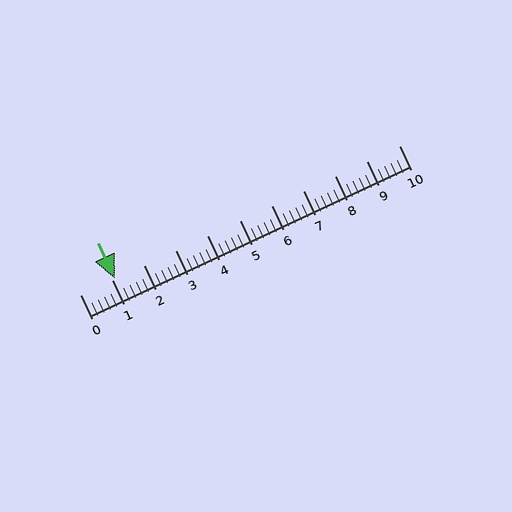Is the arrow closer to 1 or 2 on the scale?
The arrow is closer to 1.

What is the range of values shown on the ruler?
The ruler shows values from 0 to 10.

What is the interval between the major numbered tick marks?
The major tick marks are spaced 1 units apart.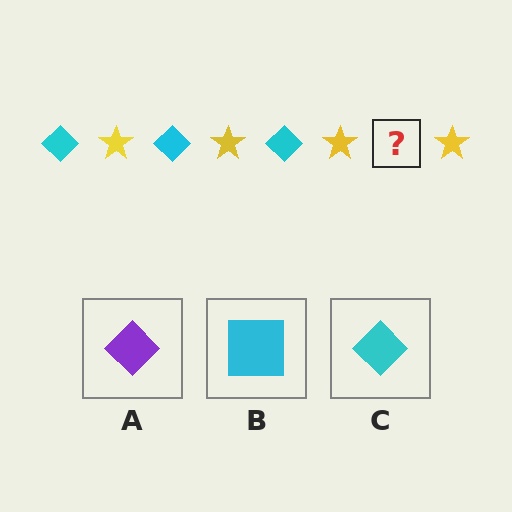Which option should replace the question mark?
Option C.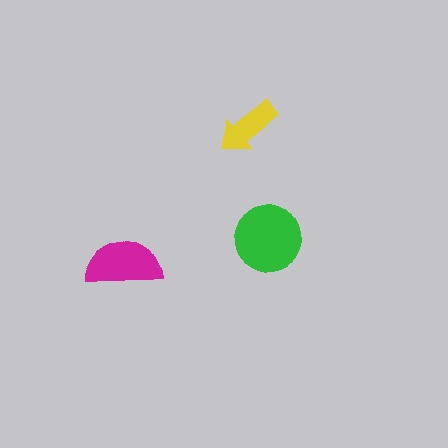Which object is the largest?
The green circle.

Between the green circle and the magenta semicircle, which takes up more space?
The green circle.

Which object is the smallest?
The yellow arrow.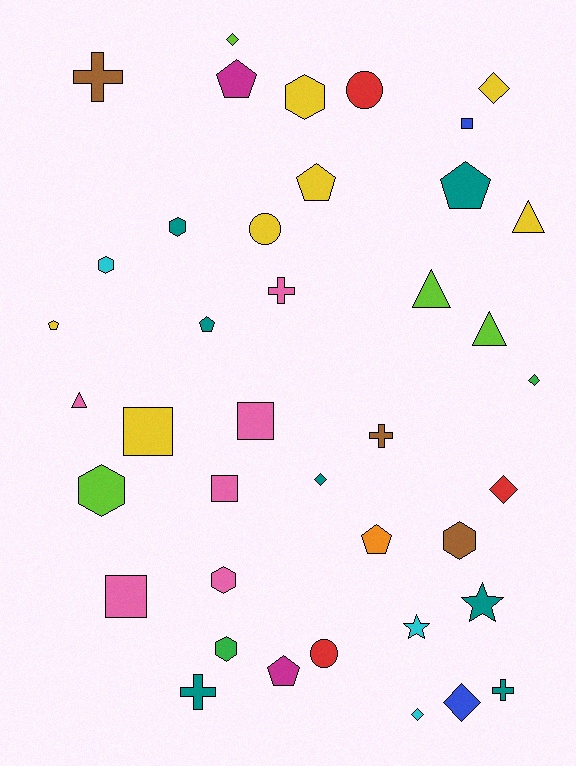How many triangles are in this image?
There are 4 triangles.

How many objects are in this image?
There are 40 objects.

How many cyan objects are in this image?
There are 3 cyan objects.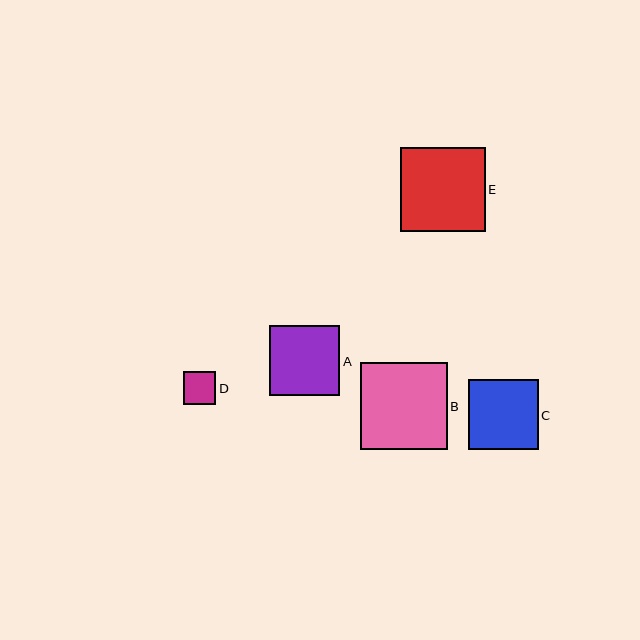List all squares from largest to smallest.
From largest to smallest: B, E, C, A, D.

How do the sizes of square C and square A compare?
Square C and square A are approximately the same size.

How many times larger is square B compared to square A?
Square B is approximately 1.2 times the size of square A.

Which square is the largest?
Square B is the largest with a size of approximately 87 pixels.